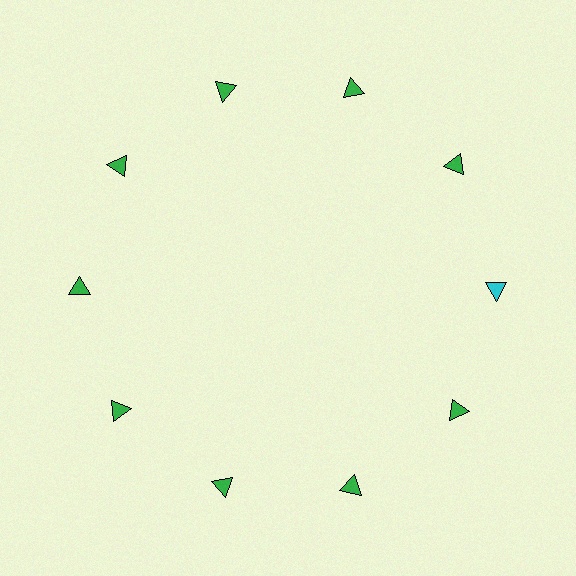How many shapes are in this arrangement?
There are 10 shapes arranged in a ring pattern.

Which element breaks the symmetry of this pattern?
The cyan triangle at roughly the 3 o'clock position breaks the symmetry. All other shapes are green triangles.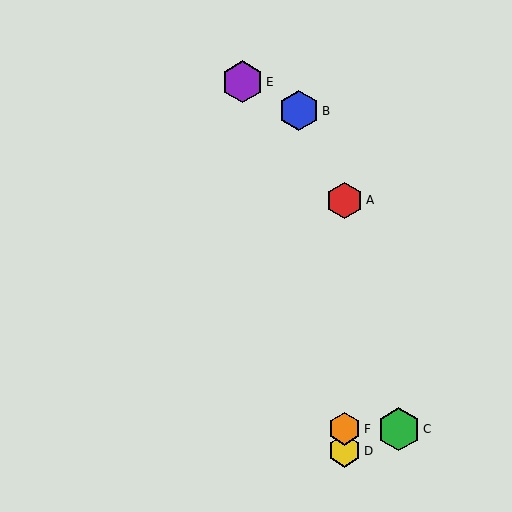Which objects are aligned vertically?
Objects A, D, F are aligned vertically.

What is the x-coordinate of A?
Object A is at x≈344.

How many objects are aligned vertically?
3 objects (A, D, F) are aligned vertically.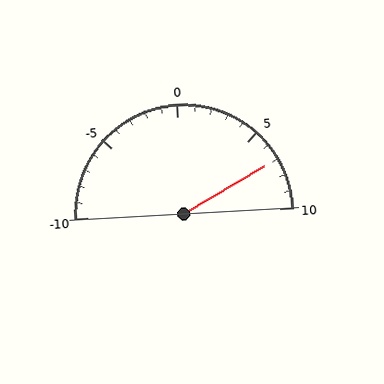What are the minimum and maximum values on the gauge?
The gauge ranges from -10 to 10.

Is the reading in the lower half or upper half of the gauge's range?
The reading is in the upper half of the range (-10 to 10).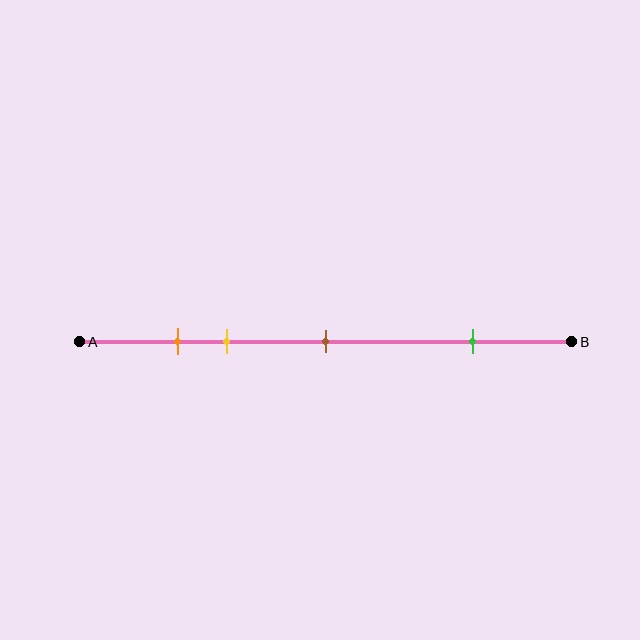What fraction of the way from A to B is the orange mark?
The orange mark is approximately 20% (0.2) of the way from A to B.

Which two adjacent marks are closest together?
The orange and yellow marks are the closest adjacent pair.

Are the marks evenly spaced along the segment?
No, the marks are not evenly spaced.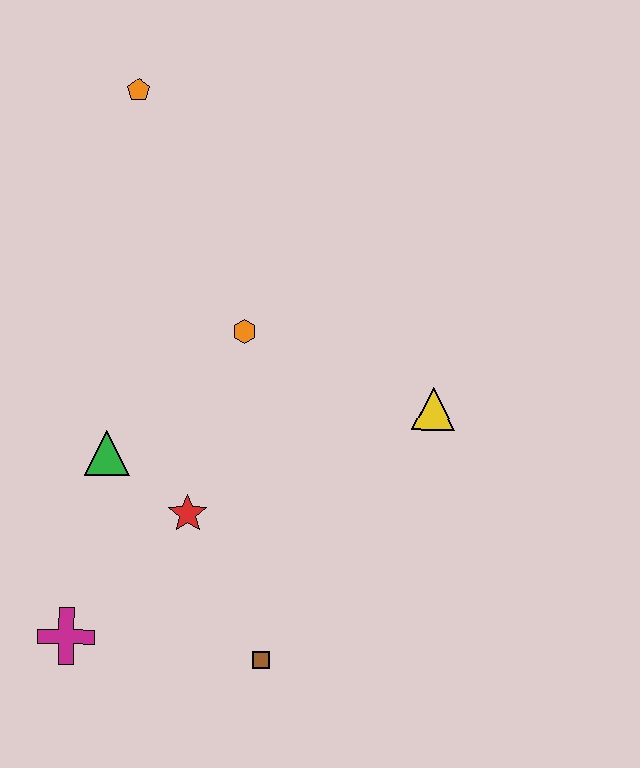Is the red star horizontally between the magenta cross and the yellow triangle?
Yes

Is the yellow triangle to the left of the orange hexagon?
No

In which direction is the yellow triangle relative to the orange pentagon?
The yellow triangle is below the orange pentagon.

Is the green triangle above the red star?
Yes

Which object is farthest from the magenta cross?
The orange pentagon is farthest from the magenta cross.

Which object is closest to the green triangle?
The red star is closest to the green triangle.